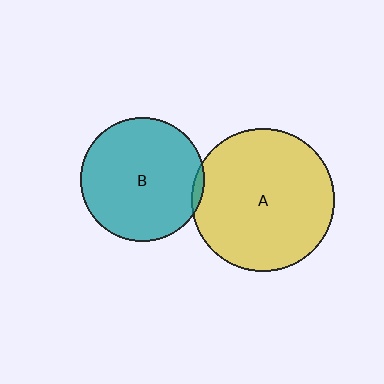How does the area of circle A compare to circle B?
Approximately 1.3 times.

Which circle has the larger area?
Circle A (yellow).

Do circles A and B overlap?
Yes.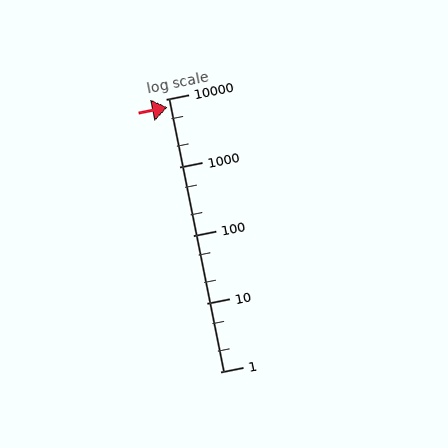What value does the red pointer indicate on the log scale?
The pointer indicates approximately 7600.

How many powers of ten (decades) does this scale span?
The scale spans 4 decades, from 1 to 10000.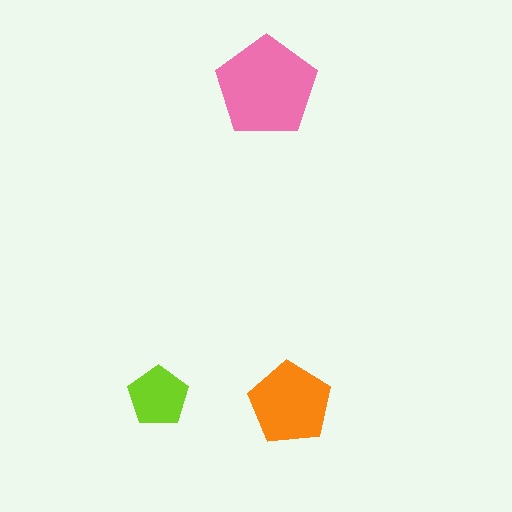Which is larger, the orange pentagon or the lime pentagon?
The orange one.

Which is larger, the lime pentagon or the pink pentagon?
The pink one.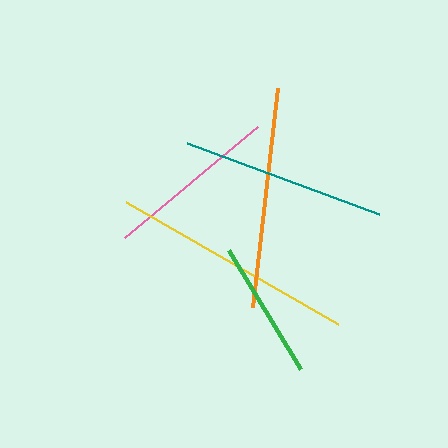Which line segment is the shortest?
The green line is the shortest at approximately 139 pixels.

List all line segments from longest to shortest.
From longest to shortest: yellow, orange, teal, pink, green.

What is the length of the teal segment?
The teal segment is approximately 205 pixels long.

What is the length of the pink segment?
The pink segment is approximately 174 pixels long.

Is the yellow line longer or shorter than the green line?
The yellow line is longer than the green line.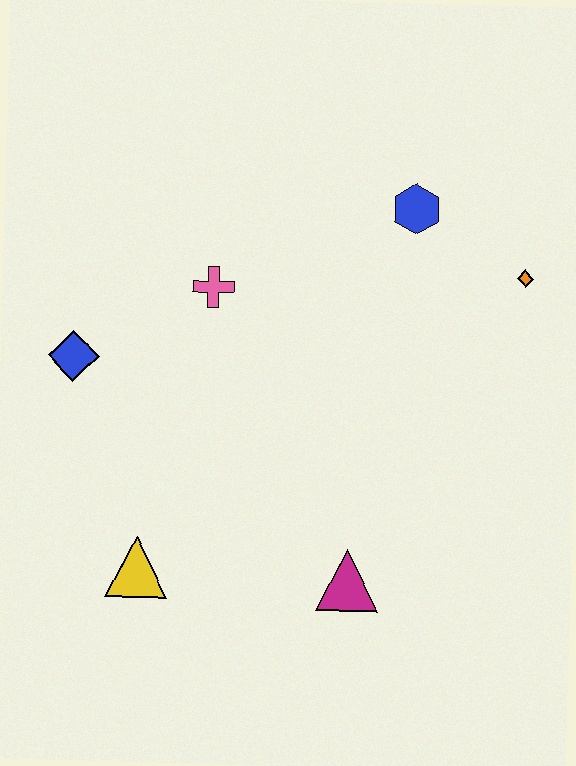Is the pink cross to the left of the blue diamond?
No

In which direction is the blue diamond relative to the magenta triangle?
The blue diamond is to the left of the magenta triangle.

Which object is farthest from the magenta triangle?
The blue hexagon is farthest from the magenta triangle.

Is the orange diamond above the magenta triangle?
Yes